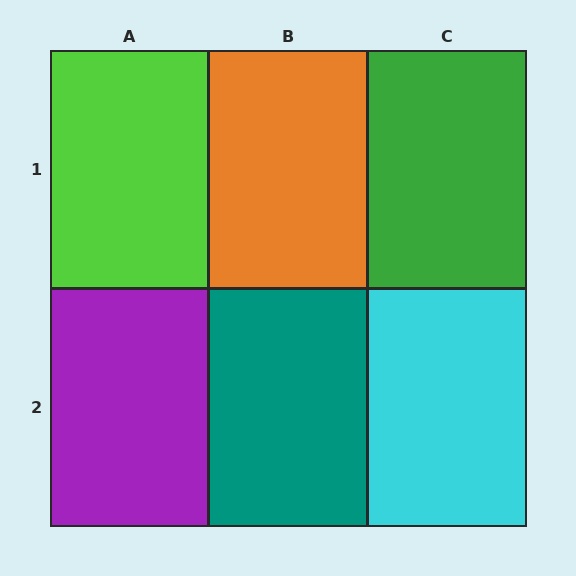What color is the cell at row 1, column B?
Orange.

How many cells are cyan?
1 cell is cyan.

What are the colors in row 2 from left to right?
Purple, teal, cyan.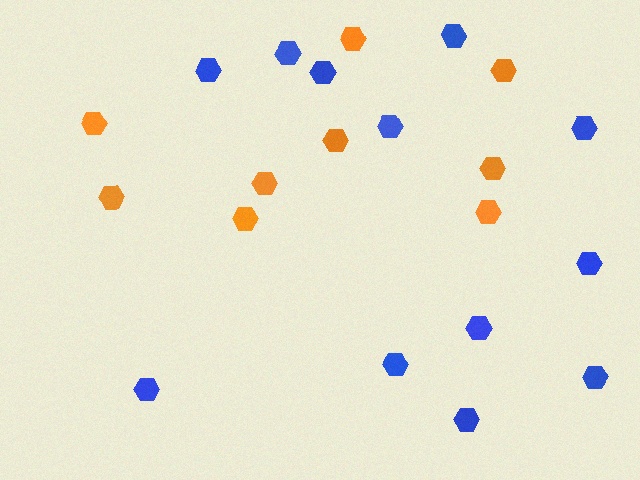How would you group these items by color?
There are 2 groups: one group of orange hexagons (9) and one group of blue hexagons (12).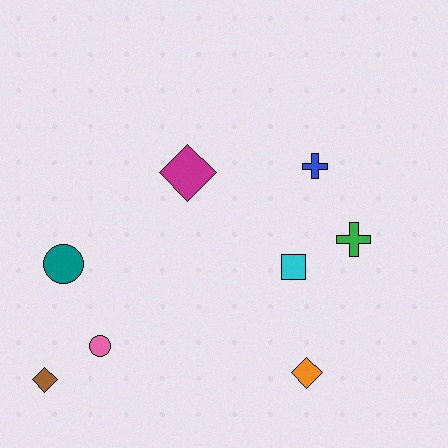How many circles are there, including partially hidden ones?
There are 2 circles.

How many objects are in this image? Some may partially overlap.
There are 8 objects.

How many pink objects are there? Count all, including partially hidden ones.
There is 1 pink object.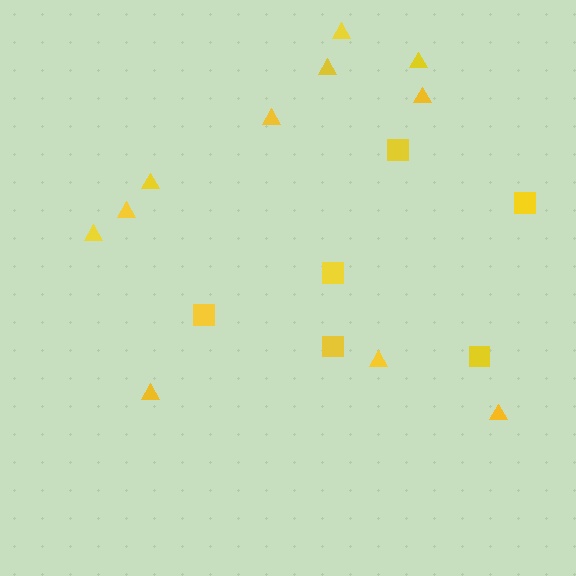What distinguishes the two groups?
There are 2 groups: one group of squares (6) and one group of triangles (11).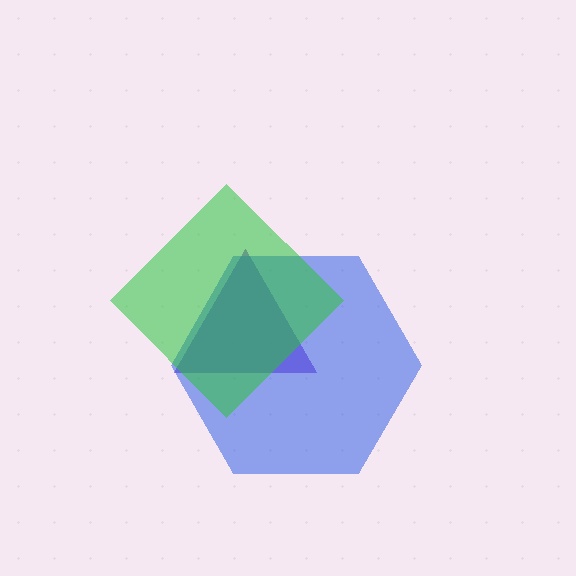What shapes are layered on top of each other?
The layered shapes are: a purple triangle, a blue hexagon, a green diamond.